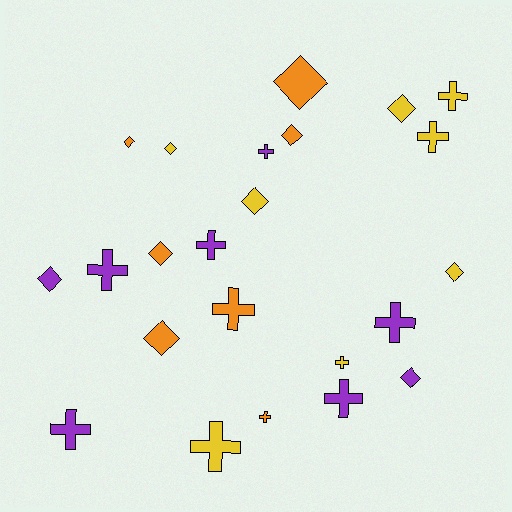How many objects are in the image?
There are 23 objects.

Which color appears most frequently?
Purple, with 8 objects.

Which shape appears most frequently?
Cross, with 12 objects.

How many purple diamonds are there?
There are 2 purple diamonds.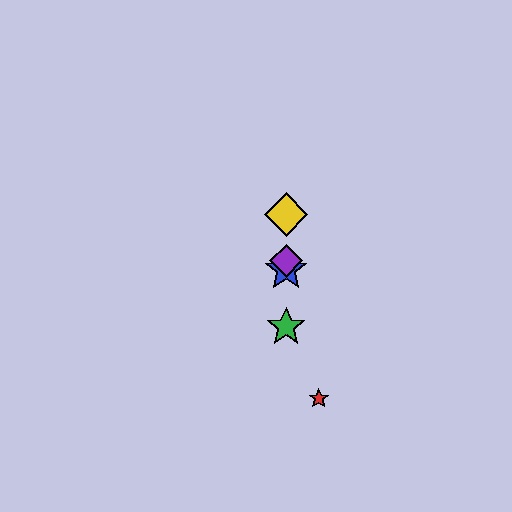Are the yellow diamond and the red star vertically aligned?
No, the yellow diamond is at x≈286 and the red star is at x≈319.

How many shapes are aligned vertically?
4 shapes (the blue star, the green star, the yellow diamond, the purple diamond) are aligned vertically.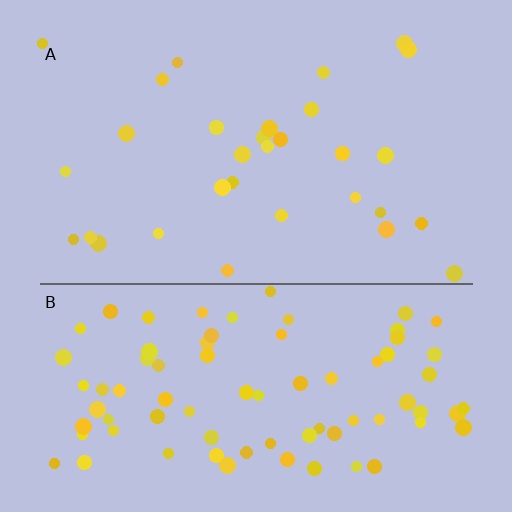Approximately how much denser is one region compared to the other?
Approximately 2.7× — region B over region A.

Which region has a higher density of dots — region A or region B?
B (the bottom).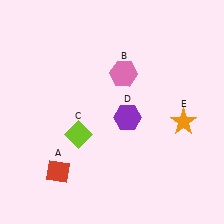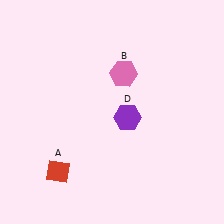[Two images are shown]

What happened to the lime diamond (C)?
The lime diamond (C) was removed in Image 2. It was in the bottom-left area of Image 1.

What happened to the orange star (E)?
The orange star (E) was removed in Image 2. It was in the bottom-right area of Image 1.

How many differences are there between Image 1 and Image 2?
There are 2 differences between the two images.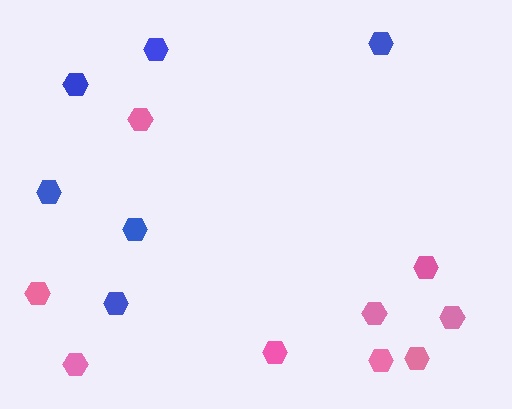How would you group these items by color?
There are 2 groups: one group of blue hexagons (6) and one group of pink hexagons (9).